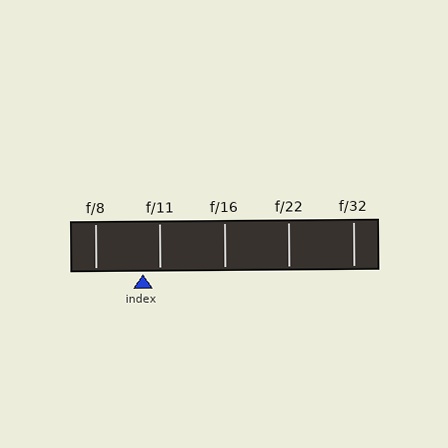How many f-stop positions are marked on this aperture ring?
There are 5 f-stop positions marked.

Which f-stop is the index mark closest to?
The index mark is closest to f/11.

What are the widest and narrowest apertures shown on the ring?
The widest aperture shown is f/8 and the narrowest is f/32.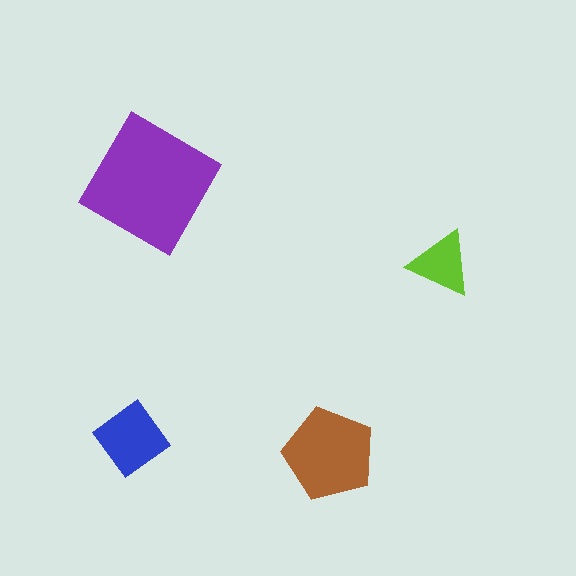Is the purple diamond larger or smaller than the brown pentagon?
Larger.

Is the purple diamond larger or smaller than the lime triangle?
Larger.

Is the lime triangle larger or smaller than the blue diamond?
Smaller.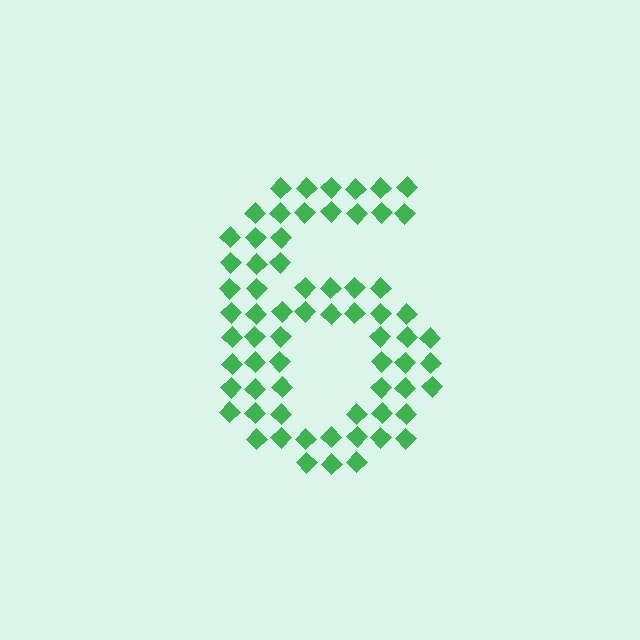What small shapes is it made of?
It is made of small diamonds.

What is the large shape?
The large shape is the digit 6.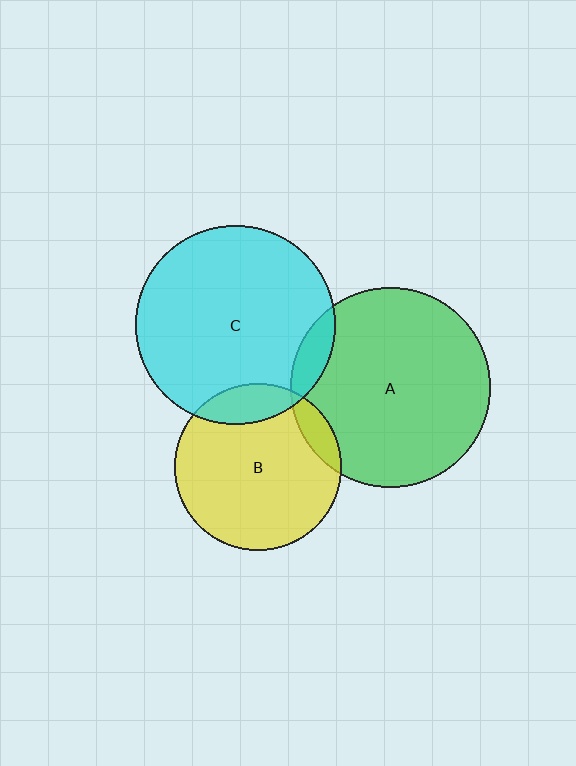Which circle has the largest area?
Circle A (green).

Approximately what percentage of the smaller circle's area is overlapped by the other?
Approximately 15%.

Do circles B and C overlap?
Yes.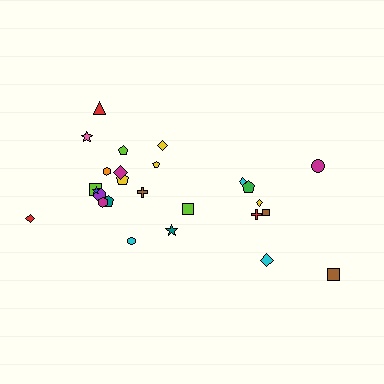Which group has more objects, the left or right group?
The left group.